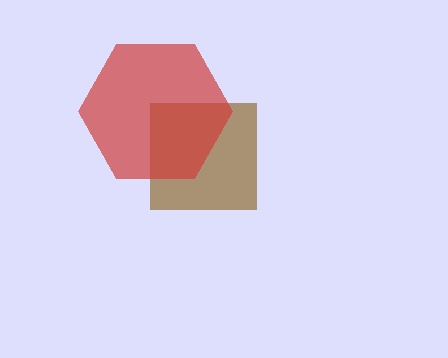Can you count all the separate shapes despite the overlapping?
Yes, there are 2 separate shapes.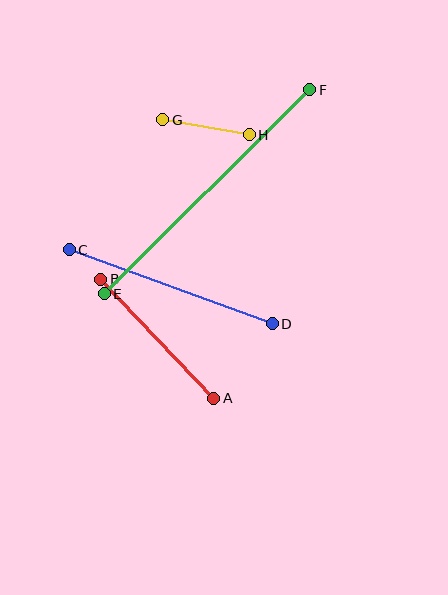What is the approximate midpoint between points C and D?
The midpoint is at approximately (171, 287) pixels.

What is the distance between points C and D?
The distance is approximately 216 pixels.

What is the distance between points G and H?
The distance is approximately 88 pixels.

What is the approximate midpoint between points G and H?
The midpoint is at approximately (206, 127) pixels.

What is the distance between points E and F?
The distance is approximately 289 pixels.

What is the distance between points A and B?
The distance is approximately 164 pixels.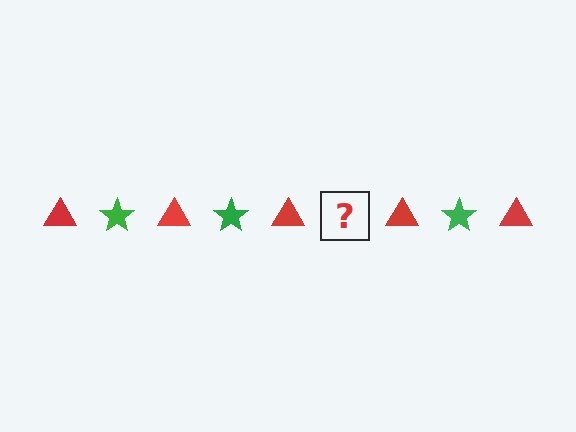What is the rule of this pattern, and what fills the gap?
The rule is that the pattern alternates between red triangle and green star. The gap should be filled with a green star.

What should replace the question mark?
The question mark should be replaced with a green star.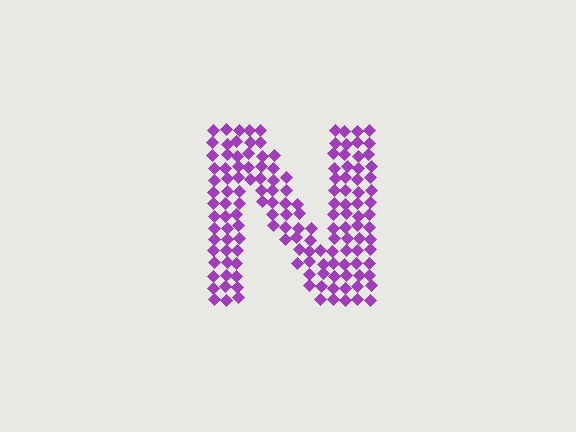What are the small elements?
The small elements are diamonds.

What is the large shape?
The large shape is the letter N.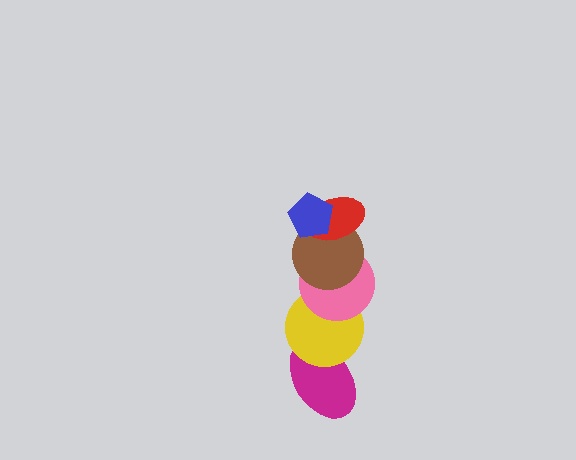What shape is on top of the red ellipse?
The blue pentagon is on top of the red ellipse.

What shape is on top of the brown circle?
The red ellipse is on top of the brown circle.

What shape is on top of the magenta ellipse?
The yellow circle is on top of the magenta ellipse.